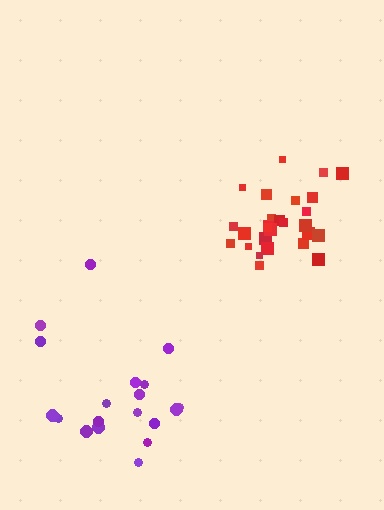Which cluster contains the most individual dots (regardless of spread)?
Red (28).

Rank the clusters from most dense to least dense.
red, purple.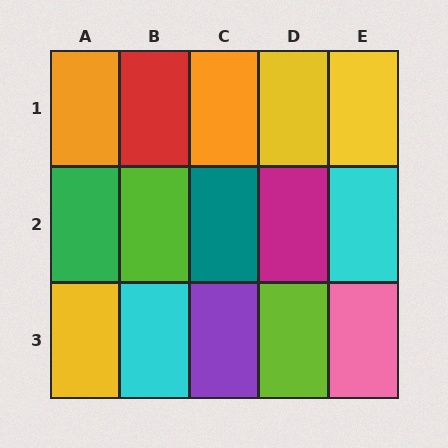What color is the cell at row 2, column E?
Cyan.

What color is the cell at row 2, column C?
Teal.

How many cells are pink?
1 cell is pink.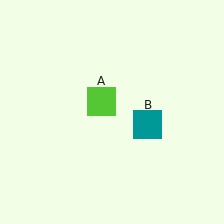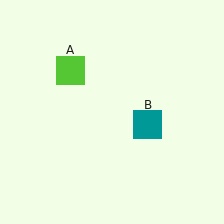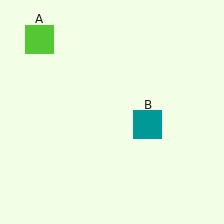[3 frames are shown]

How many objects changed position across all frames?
1 object changed position: lime square (object A).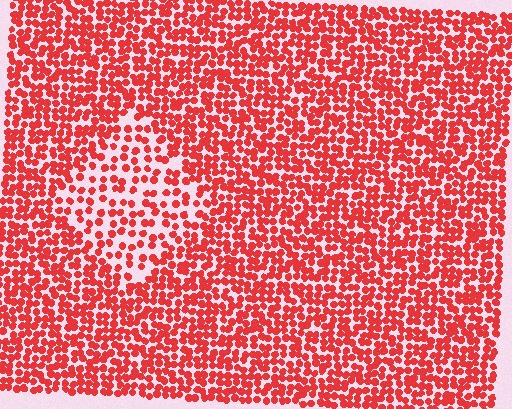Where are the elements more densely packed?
The elements are more densely packed outside the diamond boundary.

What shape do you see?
I see a diamond.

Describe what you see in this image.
The image contains small red elements arranged at two different densities. A diamond-shaped region is visible where the elements are less densely packed than the surrounding area.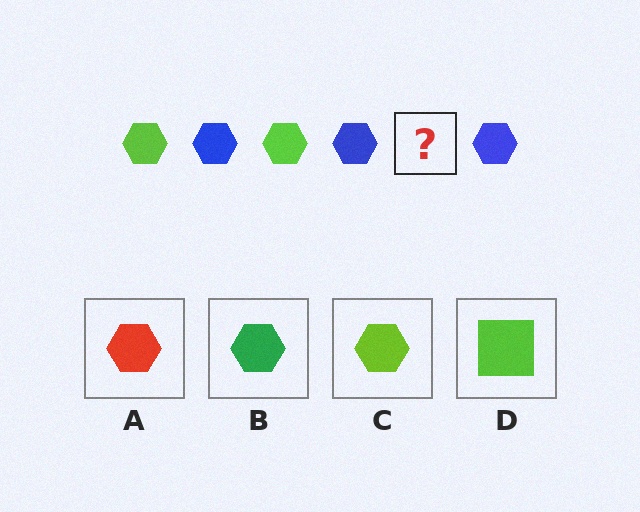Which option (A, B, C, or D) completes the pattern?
C.